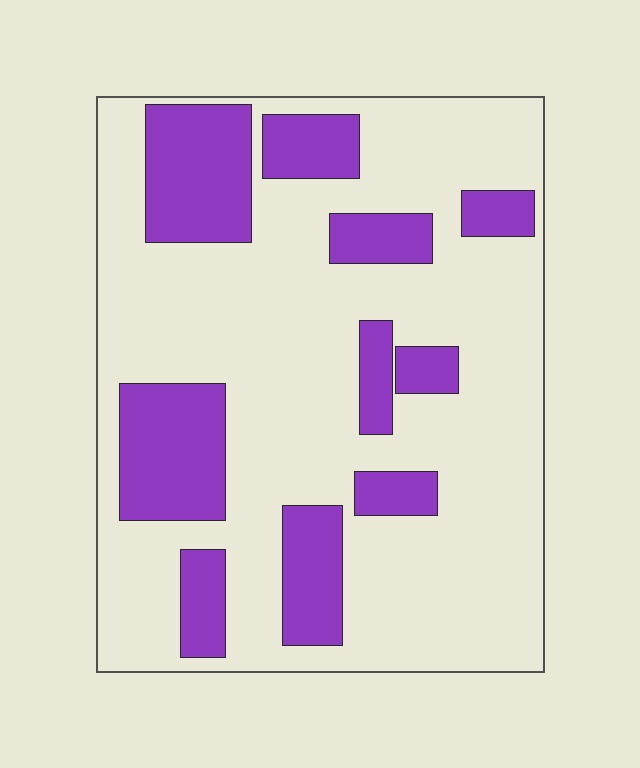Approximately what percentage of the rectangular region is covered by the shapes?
Approximately 25%.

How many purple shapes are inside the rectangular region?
10.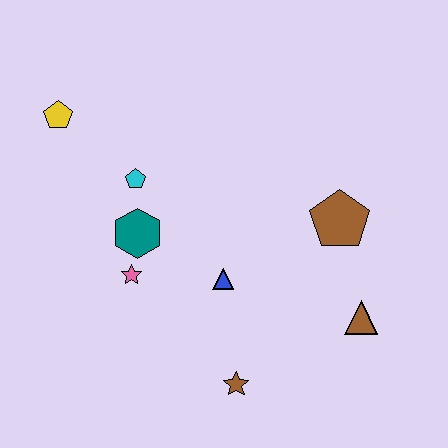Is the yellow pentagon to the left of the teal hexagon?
Yes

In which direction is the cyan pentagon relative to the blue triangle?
The cyan pentagon is above the blue triangle.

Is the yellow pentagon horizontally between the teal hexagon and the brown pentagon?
No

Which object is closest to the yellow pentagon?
The cyan pentagon is closest to the yellow pentagon.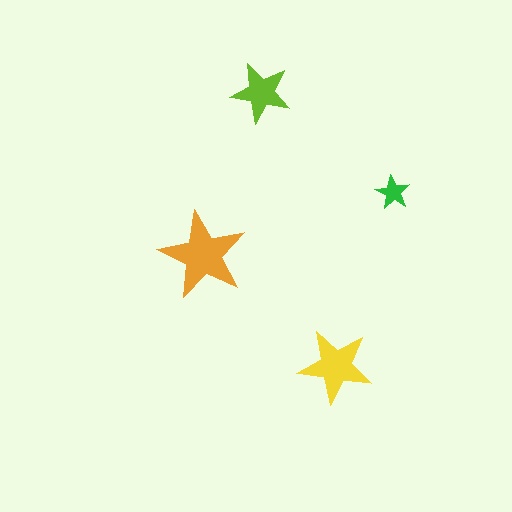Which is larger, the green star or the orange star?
The orange one.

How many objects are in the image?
There are 4 objects in the image.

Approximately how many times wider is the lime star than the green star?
About 1.5 times wider.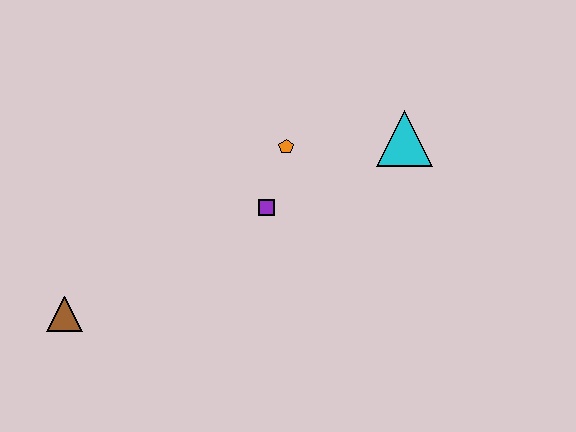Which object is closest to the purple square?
The orange pentagon is closest to the purple square.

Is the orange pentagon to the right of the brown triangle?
Yes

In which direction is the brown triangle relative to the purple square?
The brown triangle is to the left of the purple square.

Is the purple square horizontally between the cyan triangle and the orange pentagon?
No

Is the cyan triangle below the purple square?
No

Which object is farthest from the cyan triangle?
The brown triangle is farthest from the cyan triangle.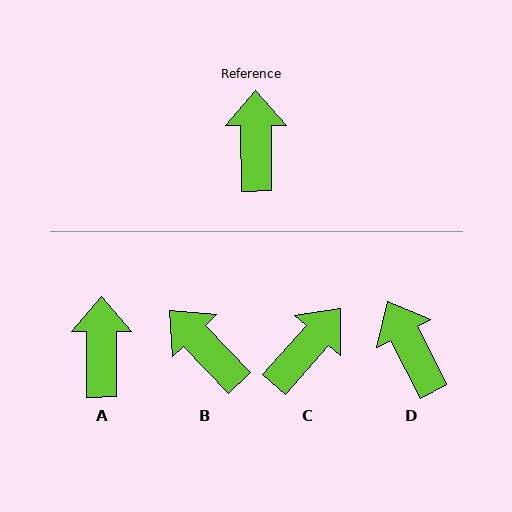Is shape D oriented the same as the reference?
No, it is off by about 27 degrees.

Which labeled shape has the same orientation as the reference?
A.